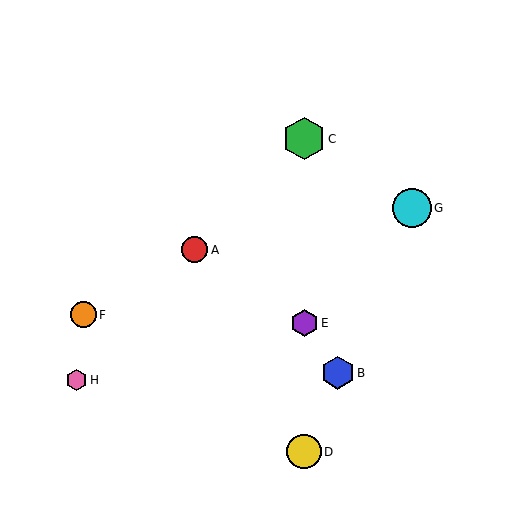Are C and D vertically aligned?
Yes, both are at x≈304.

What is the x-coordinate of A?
Object A is at x≈195.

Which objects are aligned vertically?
Objects C, D, E are aligned vertically.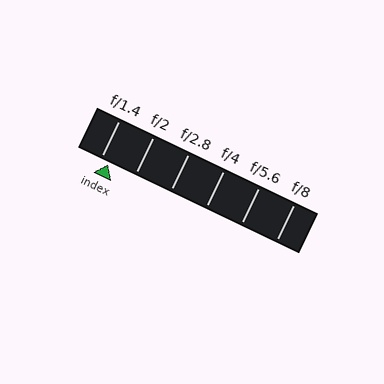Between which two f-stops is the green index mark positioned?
The index mark is between f/1.4 and f/2.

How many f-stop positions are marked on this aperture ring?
There are 6 f-stop positions marked.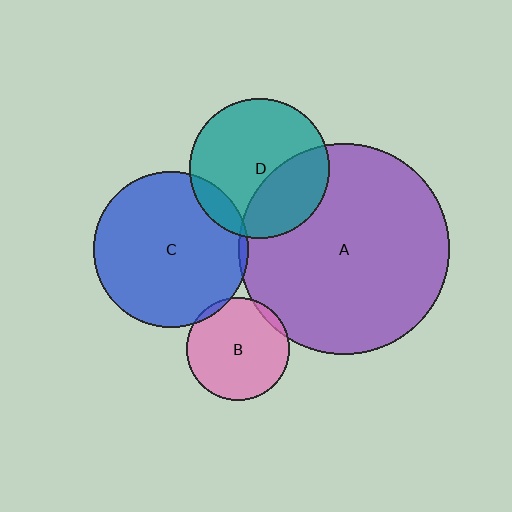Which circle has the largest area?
Circle A (purple).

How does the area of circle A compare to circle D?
Approximately 2.3 times.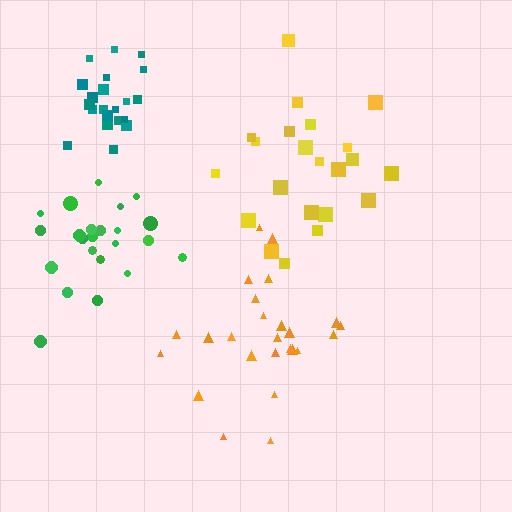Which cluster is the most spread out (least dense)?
Yellow.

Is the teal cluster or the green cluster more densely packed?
Teal.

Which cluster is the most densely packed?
Teal.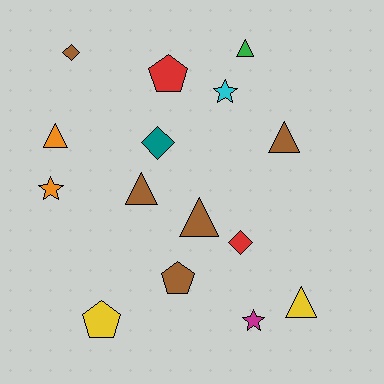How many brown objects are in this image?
There are 5 brown objects.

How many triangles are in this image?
There are 6 triangles.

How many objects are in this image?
There are 15 objects.